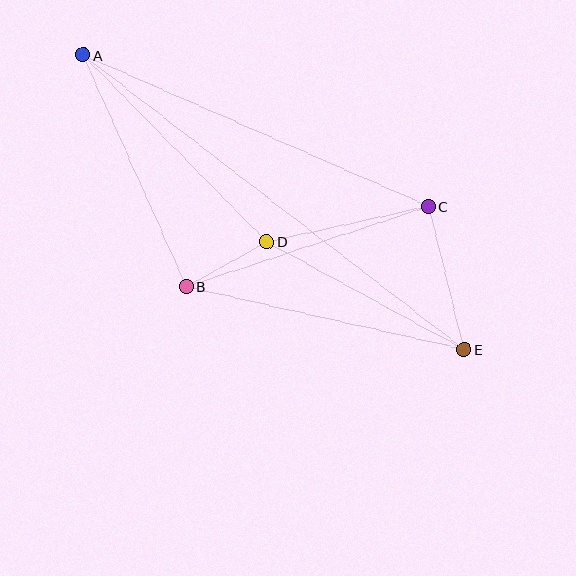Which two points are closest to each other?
Points B and D are closest to each other.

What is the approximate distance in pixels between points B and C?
The distance between B and C is approximately 255 pixels.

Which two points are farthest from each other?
Points A and E are farthest from each other.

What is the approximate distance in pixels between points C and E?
The distance between C and E is approximately 147 pixels.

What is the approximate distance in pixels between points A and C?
The distance between A and C is approximately 377 pixels.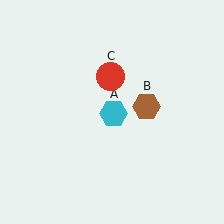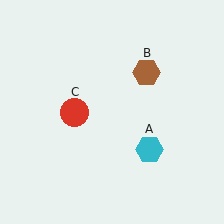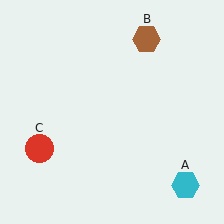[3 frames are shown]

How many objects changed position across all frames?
3 objects changed position: cyan hexagon (object A), brown hexagon (object B), red circle (object C).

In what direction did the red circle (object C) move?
The red circle (object C) moved down and to the left.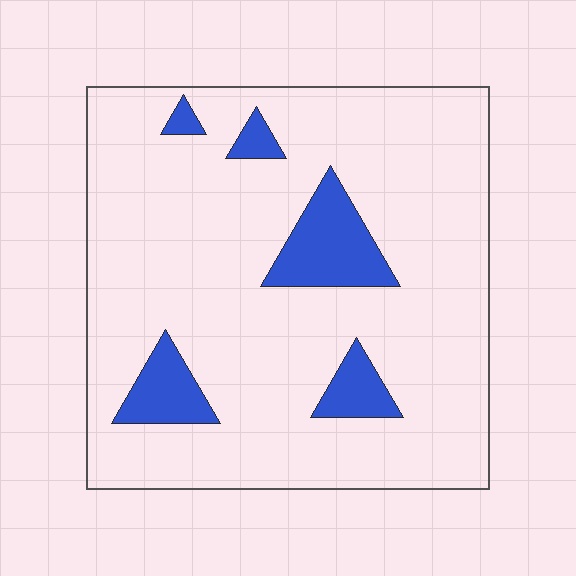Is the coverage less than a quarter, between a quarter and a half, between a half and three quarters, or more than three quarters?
Less than a quarter.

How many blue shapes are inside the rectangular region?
5.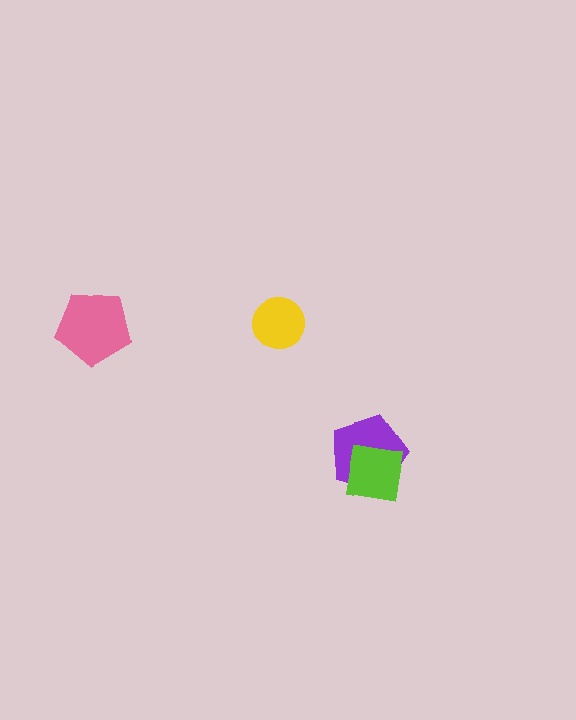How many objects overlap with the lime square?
1 object overlaps with the lime square.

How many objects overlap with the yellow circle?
0 objects overlap with the yellow circle.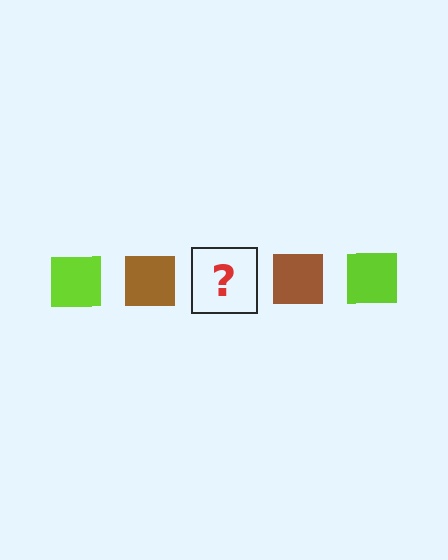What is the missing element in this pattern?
The missing element is a lime square.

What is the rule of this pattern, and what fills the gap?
The rule is that the pattern cycles through lime, brown squares. The gap should be filled with a lime square.